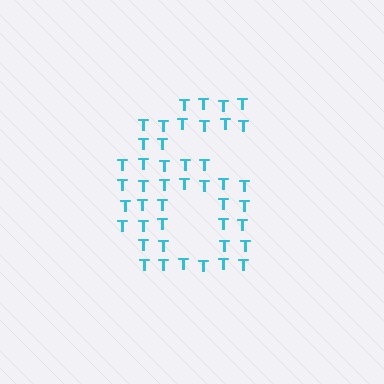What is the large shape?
The large shape is the digit 6.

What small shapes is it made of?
It is made of small letter T's.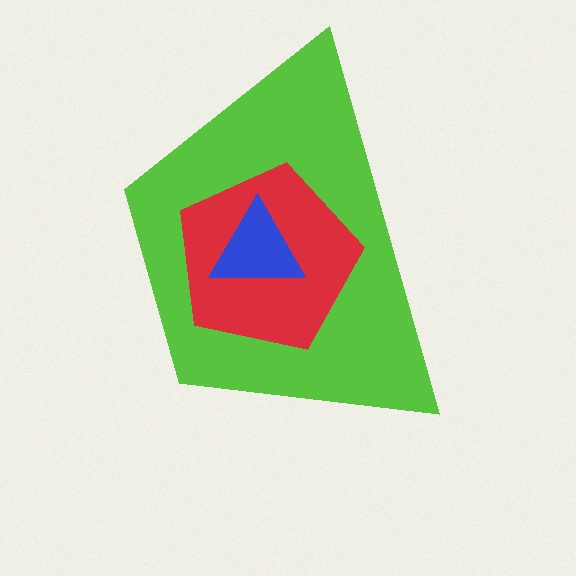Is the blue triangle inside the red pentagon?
Yes.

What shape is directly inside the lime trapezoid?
The red pentagon.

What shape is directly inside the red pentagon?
The blue triangle.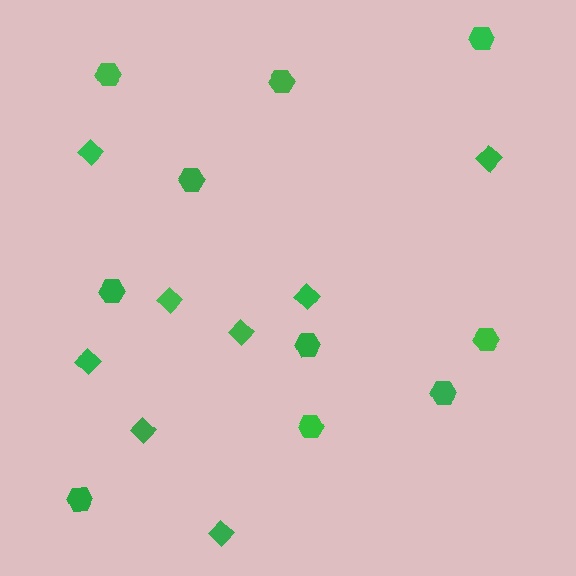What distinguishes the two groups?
There are 2 groups: one group of hexagons (10) and one group of diamonds (8).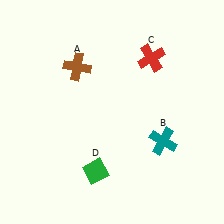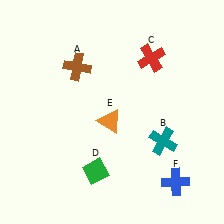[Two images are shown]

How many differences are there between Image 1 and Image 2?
There are 2 differences between the two images.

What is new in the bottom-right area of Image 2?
A blue cross (F) was added in the bottom-right area of Image 2.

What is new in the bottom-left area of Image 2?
An orange triangle (E) was added in the bottom-left area of Image 2.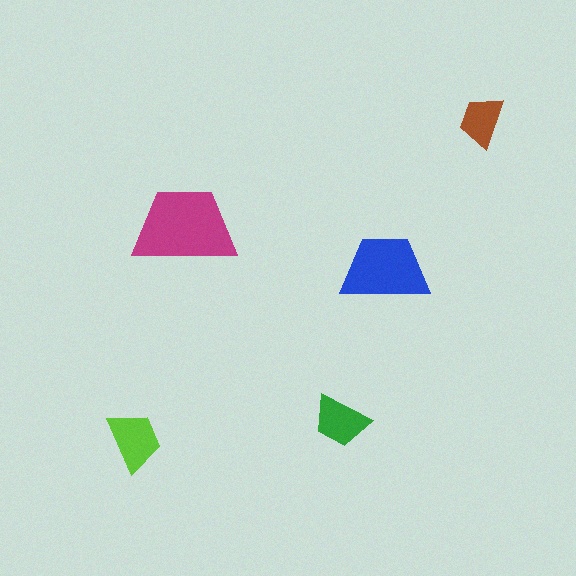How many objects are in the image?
There are 5 objects in the image.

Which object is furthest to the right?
The brown trapezoid is rightmost.